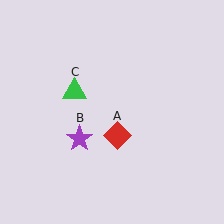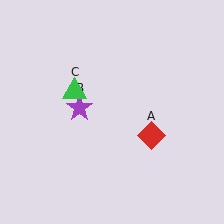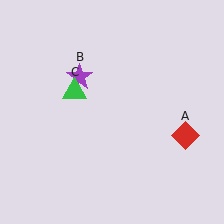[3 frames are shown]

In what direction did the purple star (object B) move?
The purple star (object B) moved up.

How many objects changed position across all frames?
2 objects changed position: red diamond (object A), purple star (object B).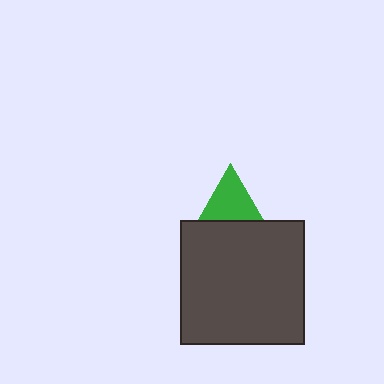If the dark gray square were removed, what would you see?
You would see the complete green triangle.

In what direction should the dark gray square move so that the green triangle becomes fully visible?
The dark gray square should move down. That is the shortest direction to clear the overlap and leave the green triangle fully visible.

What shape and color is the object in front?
The object in front is a dark gray square.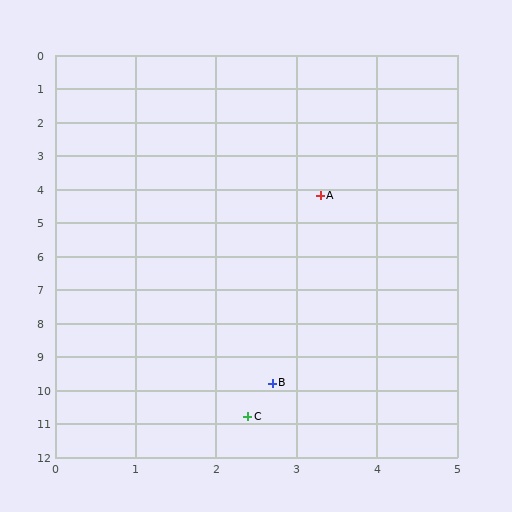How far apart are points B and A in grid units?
Points B and A are about 5.6 grid units apart.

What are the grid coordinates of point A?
Point A is at approximately (3.3, 4.2).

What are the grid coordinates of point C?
Point C is at approximately (2.4, 10.8).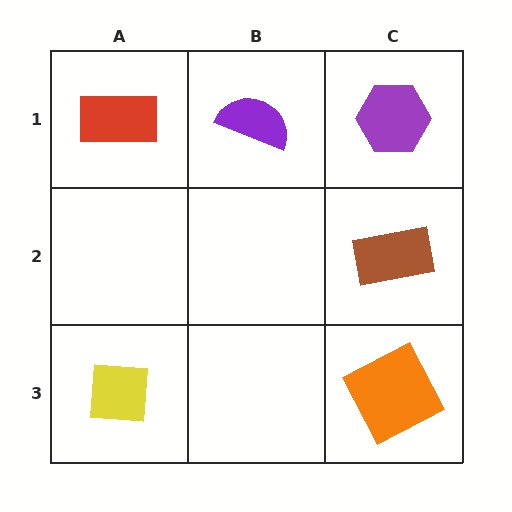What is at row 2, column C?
A brown rectangle.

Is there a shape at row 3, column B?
No, that cell is empty.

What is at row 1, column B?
A purple semicircle.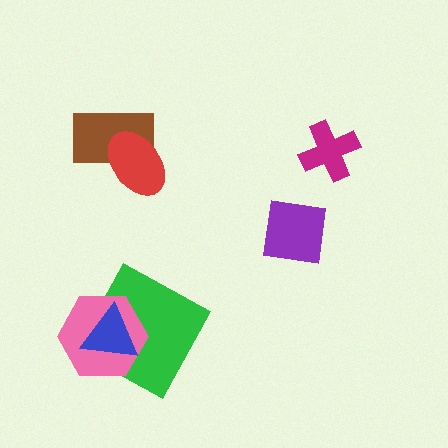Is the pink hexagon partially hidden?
Yes, it is partially covered by another shape.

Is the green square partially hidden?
Yes, it is partially covered by another shape.